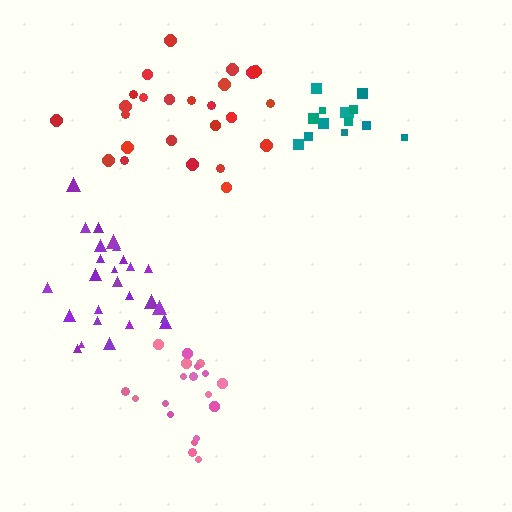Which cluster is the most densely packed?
Teal.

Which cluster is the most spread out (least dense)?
Red.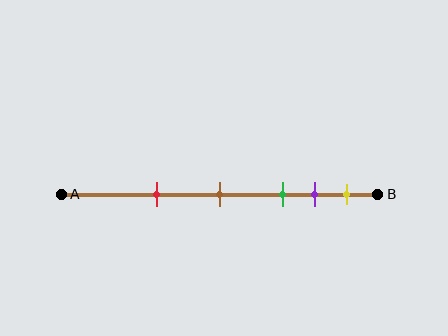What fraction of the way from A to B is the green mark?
The green mark is approximately 70% (0.7) of the way from A to B.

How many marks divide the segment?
There are 5 marks dividing the segment.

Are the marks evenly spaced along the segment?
No, the marks are not evenly spaced.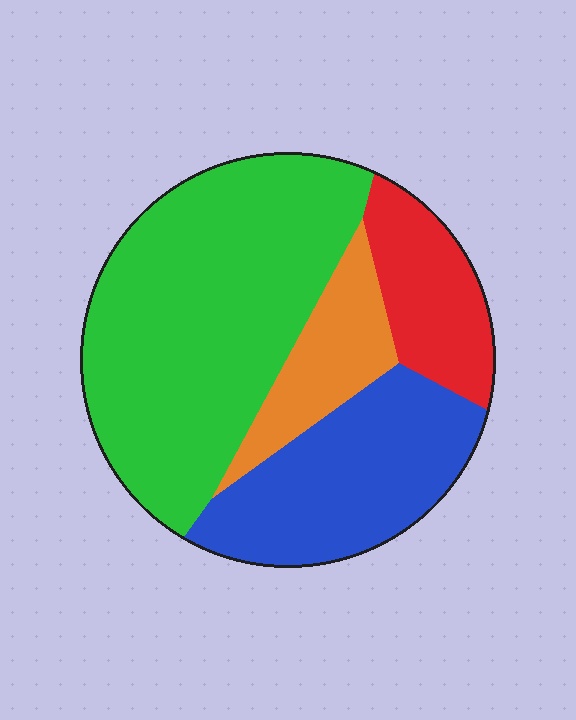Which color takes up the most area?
Green, at roughly 50%.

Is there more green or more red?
Green.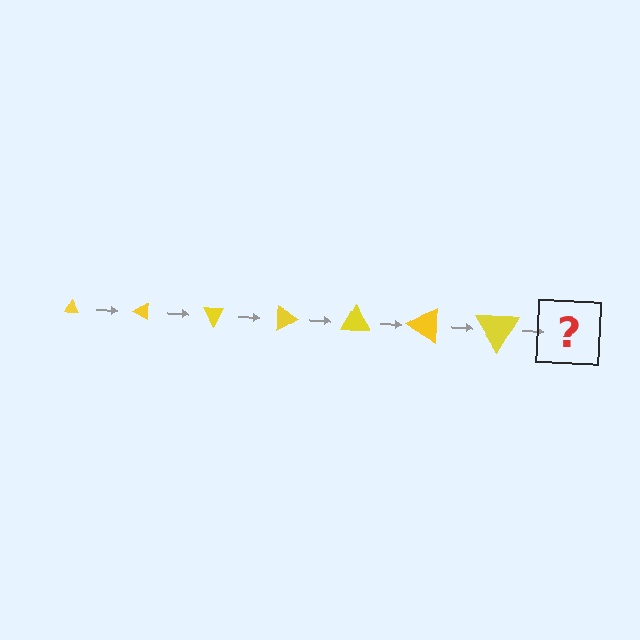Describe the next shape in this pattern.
It should be a triangle, larger than the previous one and rotated 210 degrees from the start.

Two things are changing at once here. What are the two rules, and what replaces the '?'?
The two rules are that the triangle grows larger each step and it rotates 30 degrees each step. The '?' should be a triangle, larger than the previous one and rotated 210 degrees from the start.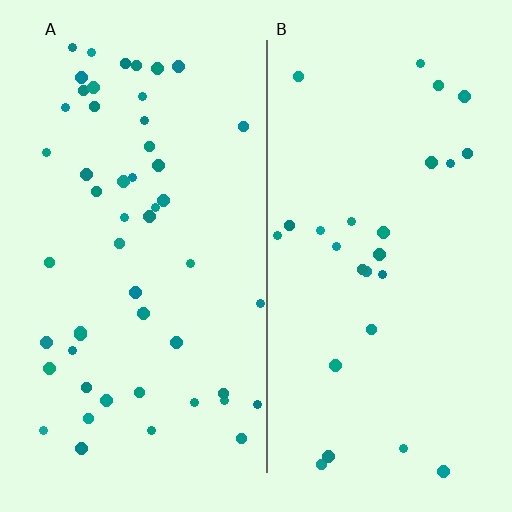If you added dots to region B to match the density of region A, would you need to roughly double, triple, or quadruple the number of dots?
Approximately double.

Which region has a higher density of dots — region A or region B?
A (the left).